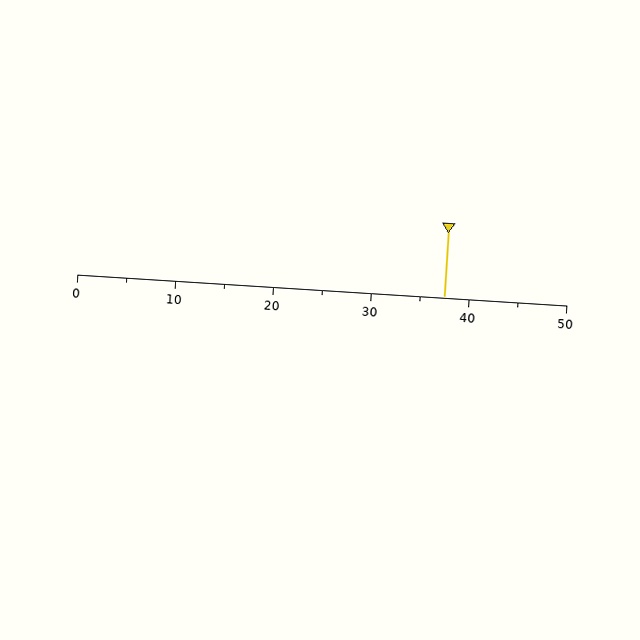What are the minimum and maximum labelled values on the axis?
The axis runs from 0 to 50.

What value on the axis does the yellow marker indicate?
The marker indicates approximately 37.5.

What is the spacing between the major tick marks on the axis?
The major ticks are spaced 10 apart.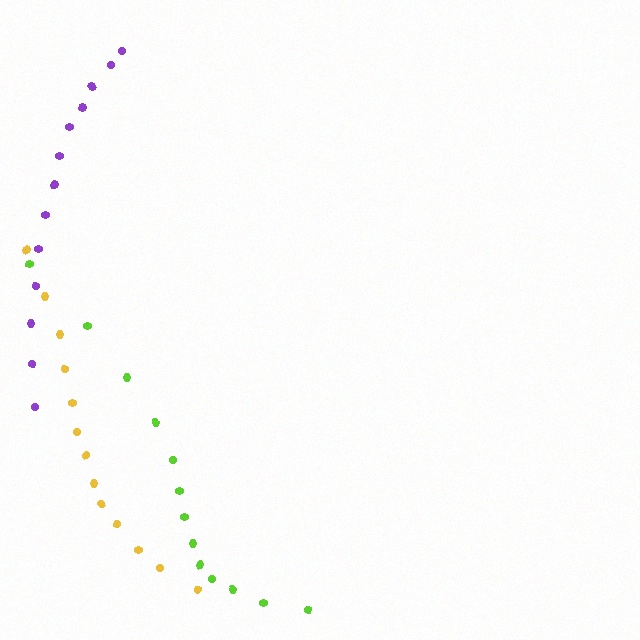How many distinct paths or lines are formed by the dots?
There are 3 distinct paths.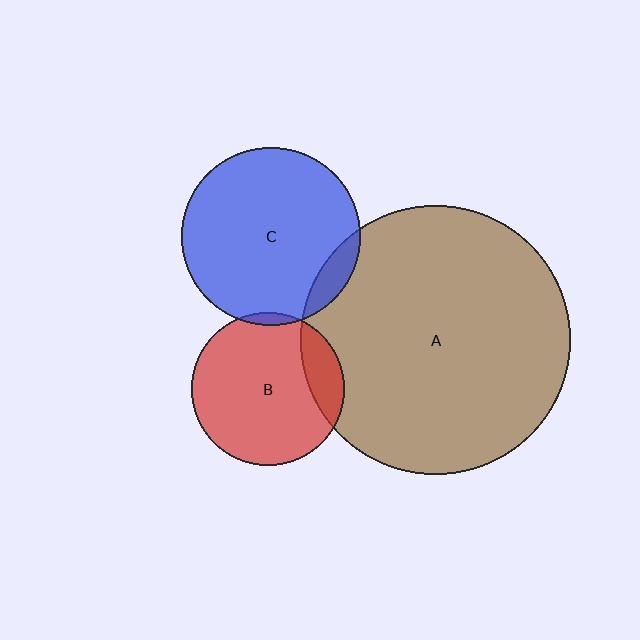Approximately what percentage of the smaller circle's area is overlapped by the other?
Approximately 5%.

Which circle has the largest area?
Circle A (brown).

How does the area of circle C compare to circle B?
Approximately 1.4 times.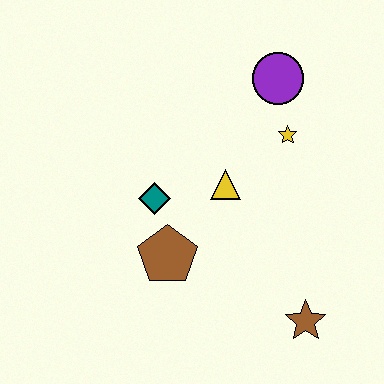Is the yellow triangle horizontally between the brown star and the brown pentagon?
Yes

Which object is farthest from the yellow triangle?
The brown star is farthest from the yellow triangle.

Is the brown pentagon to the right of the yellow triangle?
No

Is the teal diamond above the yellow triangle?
No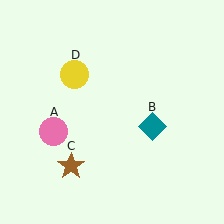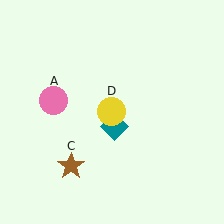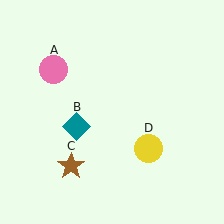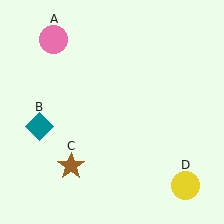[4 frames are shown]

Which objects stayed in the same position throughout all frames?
Brown star (object C) remained stationary.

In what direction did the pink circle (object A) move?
The pink circle (object A) moved up.